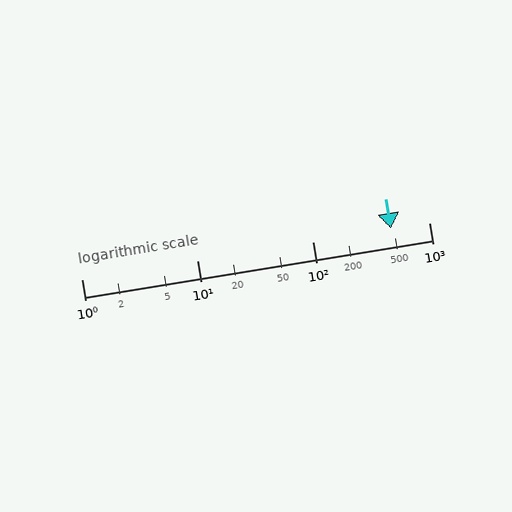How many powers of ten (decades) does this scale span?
The scale spans 3 decades, from 1 to 1000.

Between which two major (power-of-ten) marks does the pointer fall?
The pointer is between 100 and 1000.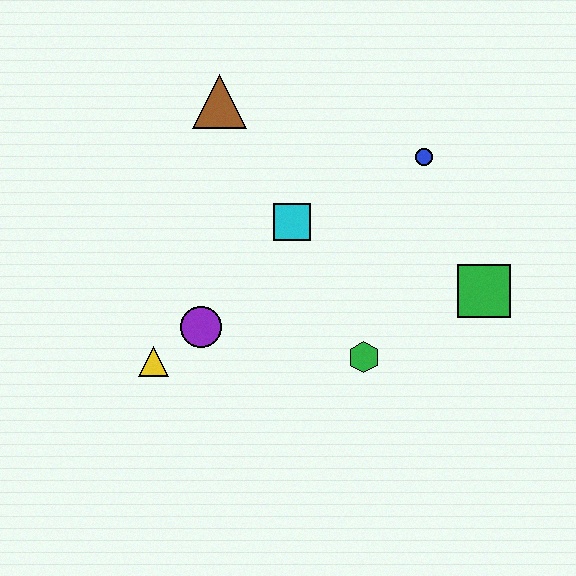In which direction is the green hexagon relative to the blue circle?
The green hexagon is below the blue circle.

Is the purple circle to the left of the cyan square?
Yes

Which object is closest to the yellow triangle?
The purple circle is closest to the yellow triangle.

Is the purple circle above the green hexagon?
Yes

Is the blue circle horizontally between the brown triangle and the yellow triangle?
No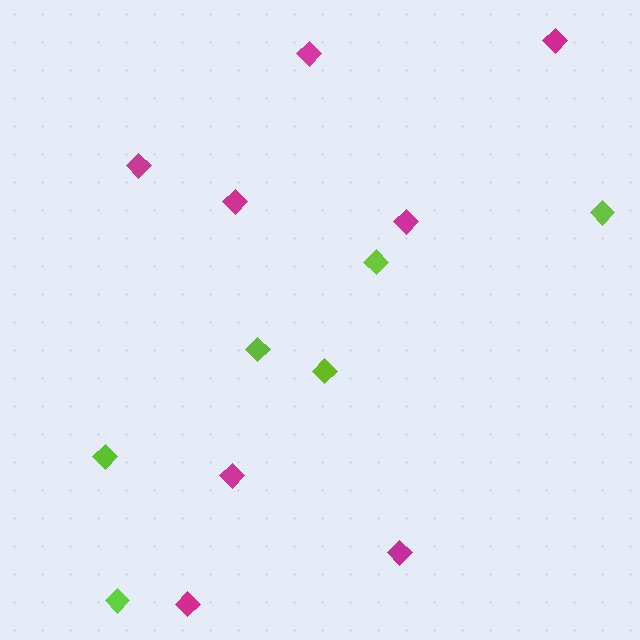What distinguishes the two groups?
There are 2 groups: one group of magenta diamonds (8) and one group of lime diamonds (6).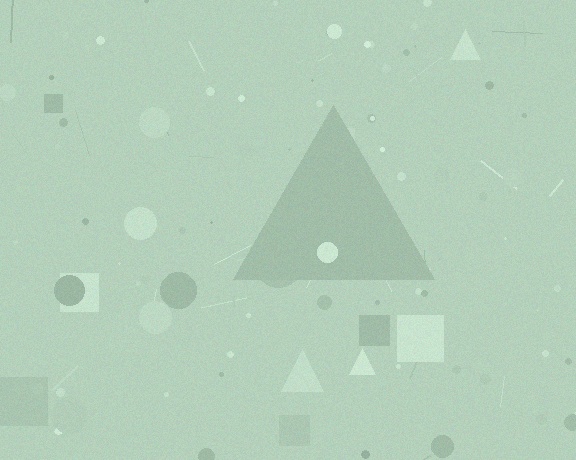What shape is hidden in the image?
A triangle is hidden in the image.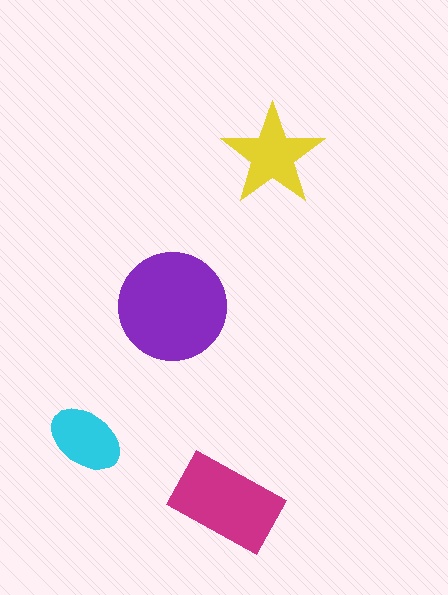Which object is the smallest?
The cyan ellipse.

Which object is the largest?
The purple circle.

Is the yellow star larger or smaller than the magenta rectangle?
Smaller.